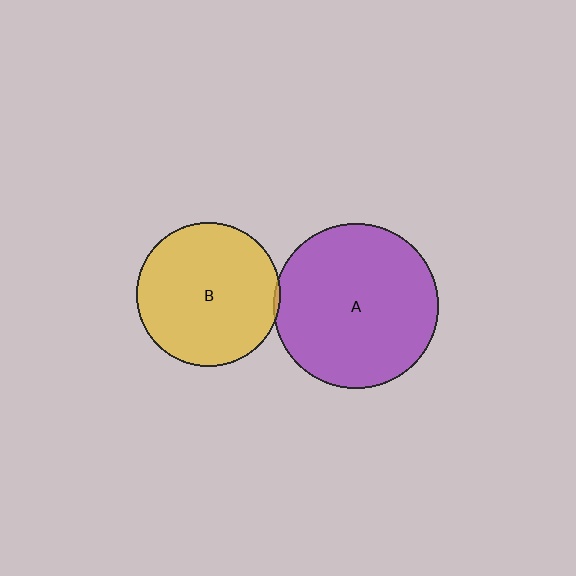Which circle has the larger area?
Circle A (purple).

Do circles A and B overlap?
Yes.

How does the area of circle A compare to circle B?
Approximately 1.3 times.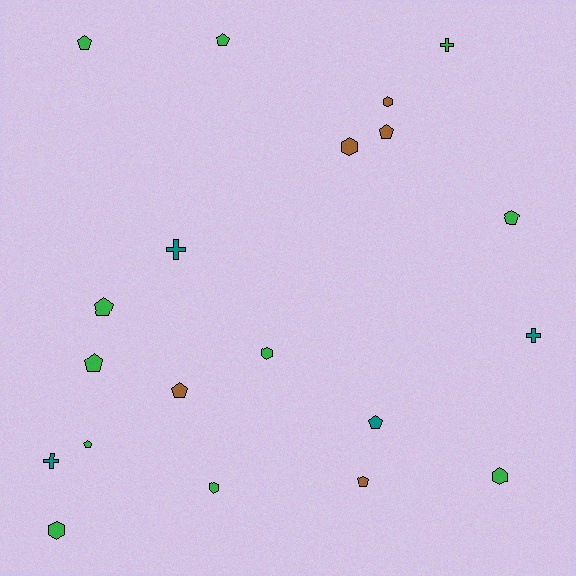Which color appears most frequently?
Green, with 11 objects.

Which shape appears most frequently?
Pentagon, with 10 objects.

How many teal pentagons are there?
There is 1 teal pentagon.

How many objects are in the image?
There are 20 objects.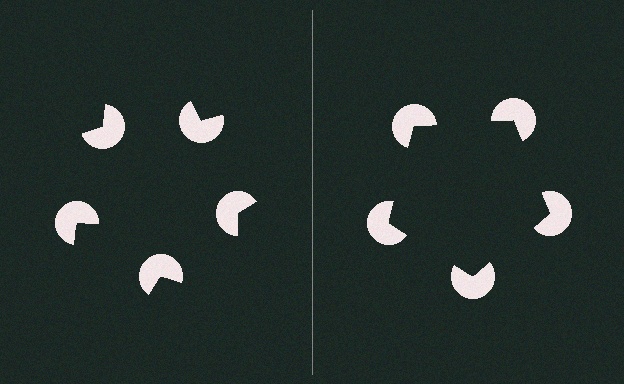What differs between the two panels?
The pac-man discs are positioned identically on both sides; only the wedge orientations differ. On the right they align to a pentagon; on the left they are misaligned.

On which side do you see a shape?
An illusory pentagon appears on the right side. On the left side the wedge cuts are rotated, so no coherent shape forms.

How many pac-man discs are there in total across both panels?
10 — 5 on each side.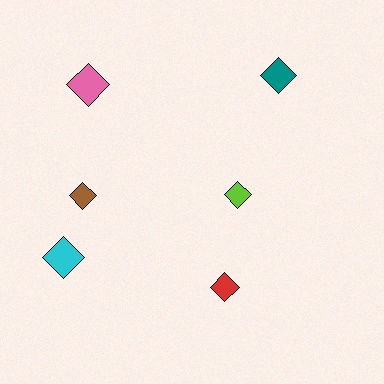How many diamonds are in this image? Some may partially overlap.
There are 6 diamonds.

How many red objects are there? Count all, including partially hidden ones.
There is 1 red object.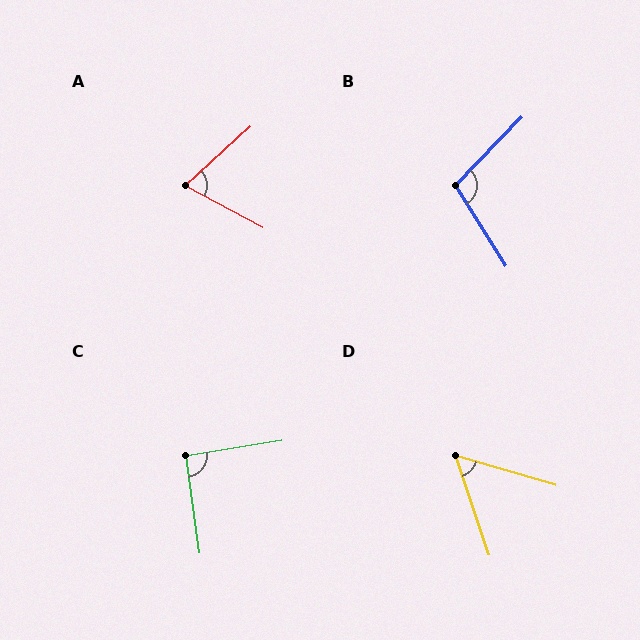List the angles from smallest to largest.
D (55°), A (70°), C (91°), B (104°).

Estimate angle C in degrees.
Approximately 91 degrees.